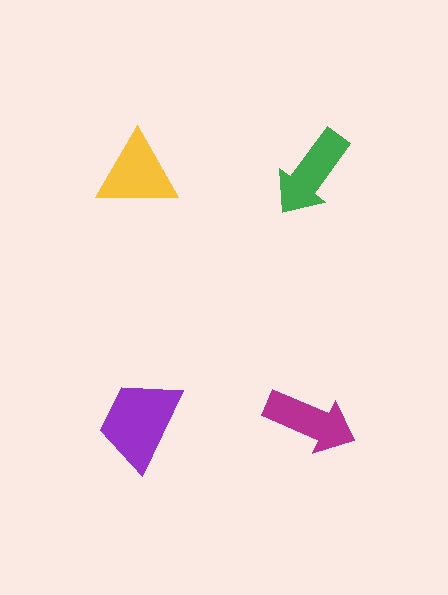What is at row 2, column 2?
A magenta arrow.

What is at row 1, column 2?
A green arrow.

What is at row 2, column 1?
A purple trapezoid.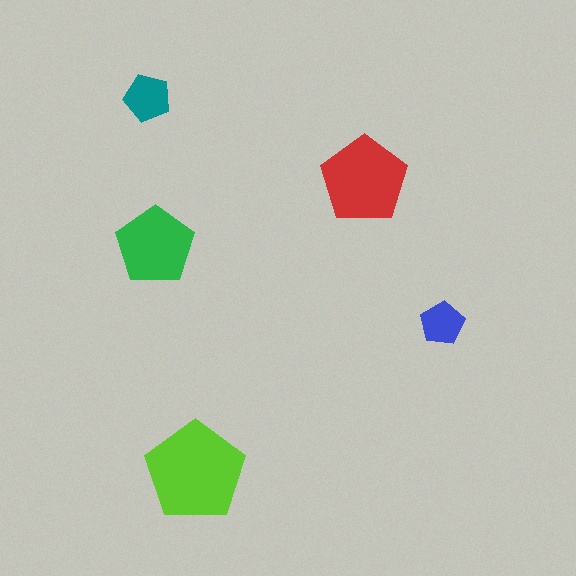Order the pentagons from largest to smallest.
the lime one, the red one, the green one, the teal one, the blue one.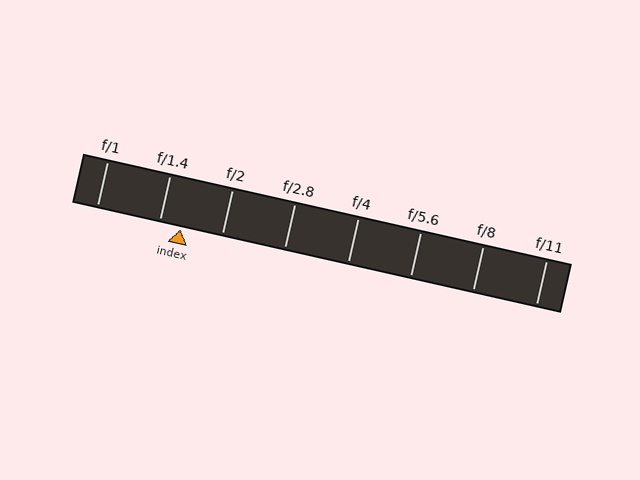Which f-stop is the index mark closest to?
The index mark is closest to f/1.4.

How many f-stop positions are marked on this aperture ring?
There are 8 f-stop positions marked.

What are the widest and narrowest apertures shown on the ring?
The widest aperture shown is f/1 and the narrowest is f/11.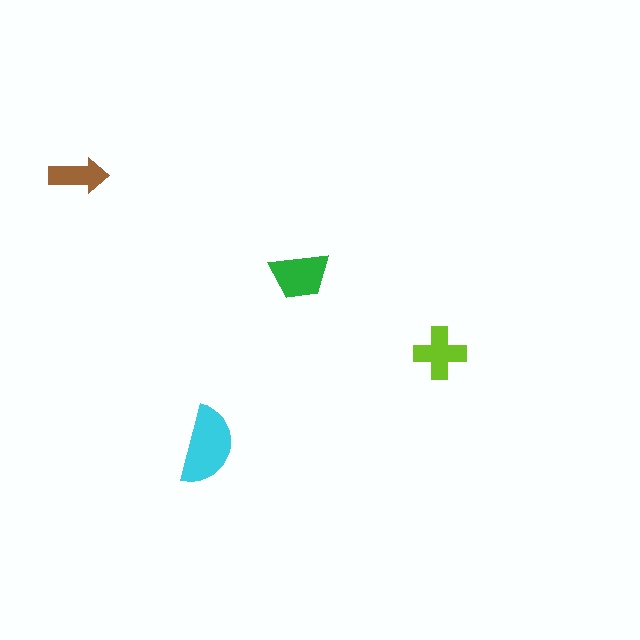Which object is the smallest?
The brown arrow.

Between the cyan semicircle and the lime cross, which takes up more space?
The cyan semicircle.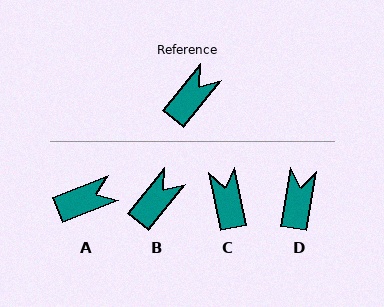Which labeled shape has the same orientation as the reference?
B.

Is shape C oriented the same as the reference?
No, it is off by about 50 degrees.